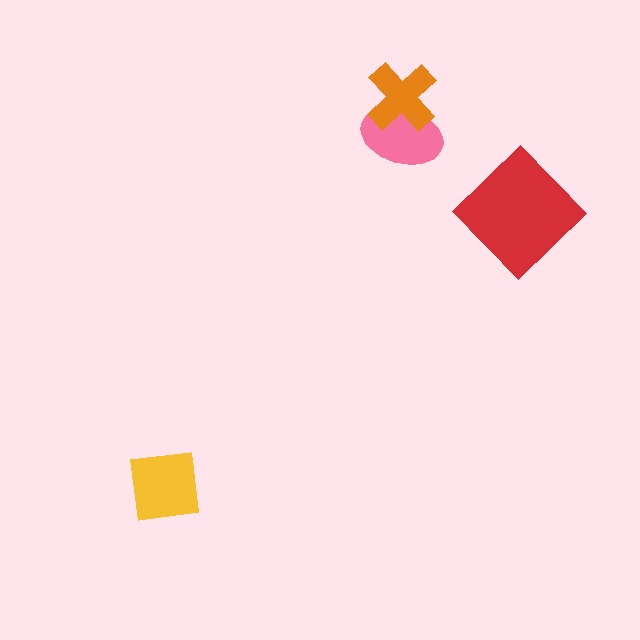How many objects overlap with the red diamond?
0 objects overlap with the red diamond.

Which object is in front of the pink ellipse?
The orange cross is in front of the pink ellipse.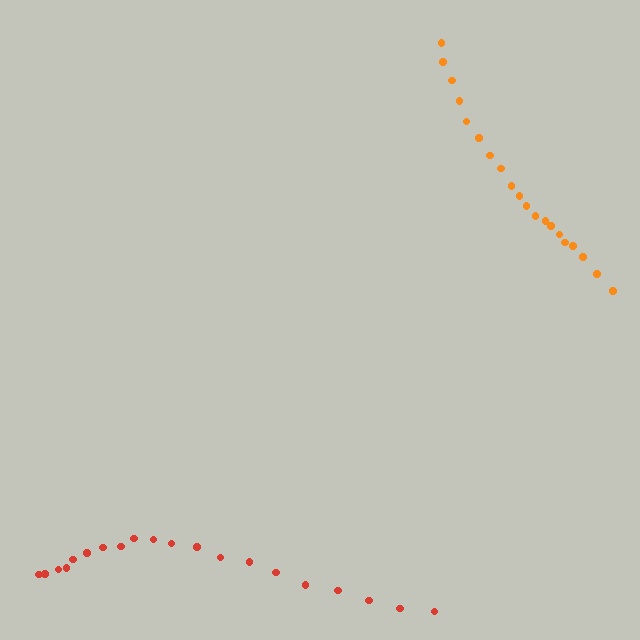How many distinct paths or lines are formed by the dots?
There are 2 distinct paths.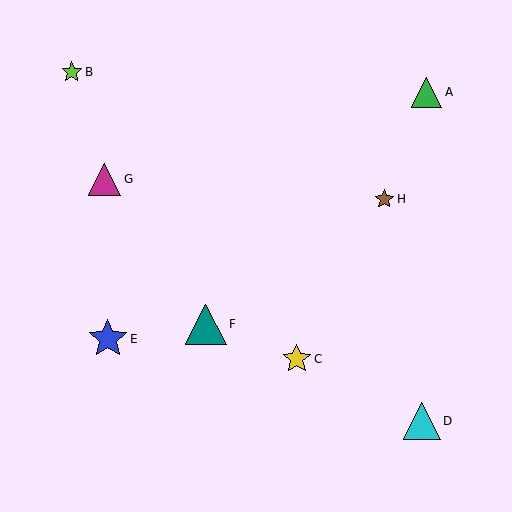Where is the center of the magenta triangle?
The center of the magenta triangle is at (105, 179).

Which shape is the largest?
The teal triangle (labeled F) is the largest.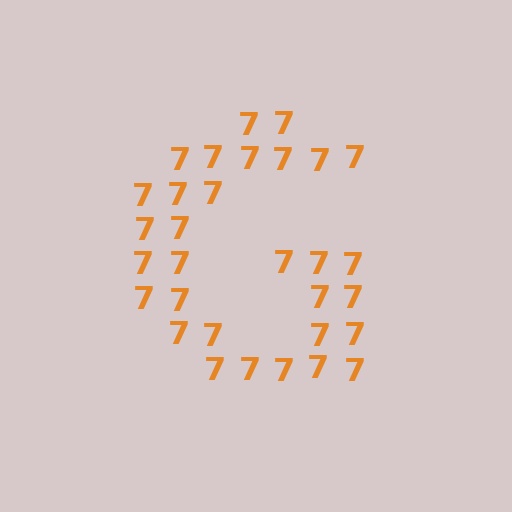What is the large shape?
The large shape is the letter G.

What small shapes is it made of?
It is made of small digit 7's.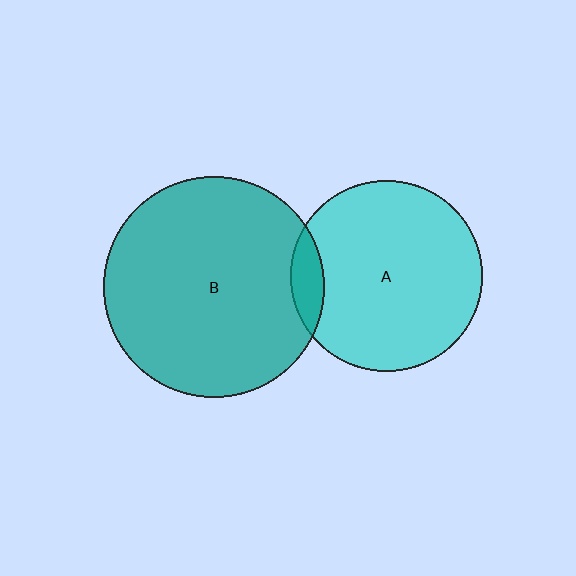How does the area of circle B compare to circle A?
Approximately 1.3 times.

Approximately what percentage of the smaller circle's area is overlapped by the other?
Approximately 10%.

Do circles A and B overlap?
Yes.